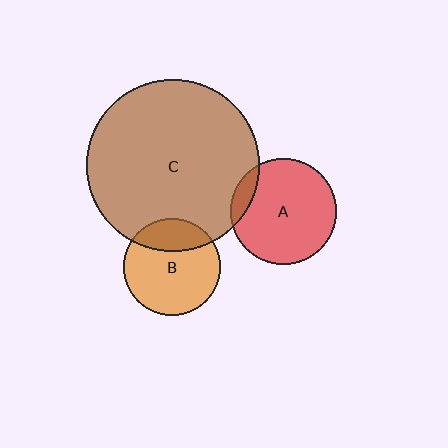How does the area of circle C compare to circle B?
Approximately 3.2 times.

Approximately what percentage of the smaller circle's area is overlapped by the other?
Approximately 10%.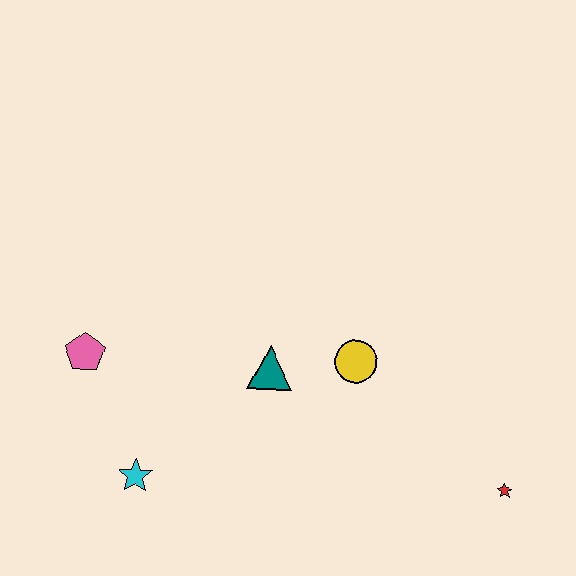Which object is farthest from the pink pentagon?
The red star is farthest from the pink pentagon.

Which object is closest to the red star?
The yellow circle is closest to the red star.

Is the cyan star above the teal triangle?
No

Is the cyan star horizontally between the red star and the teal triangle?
No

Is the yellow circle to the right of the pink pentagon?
Yes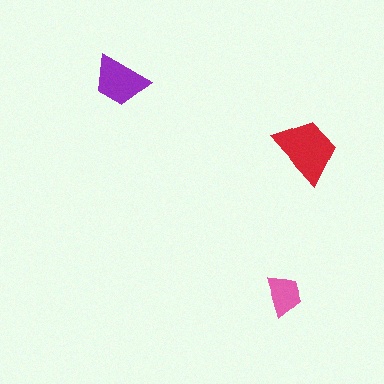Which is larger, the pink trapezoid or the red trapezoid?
The red one.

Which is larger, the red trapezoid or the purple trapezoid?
The red one.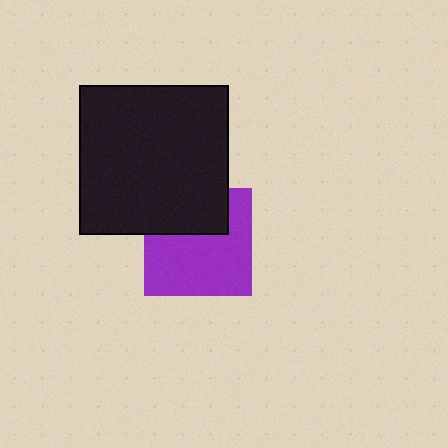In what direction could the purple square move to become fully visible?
The purple square could move down. That would shift it out from behind the black square entirely.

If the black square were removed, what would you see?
You would see the complete purple square.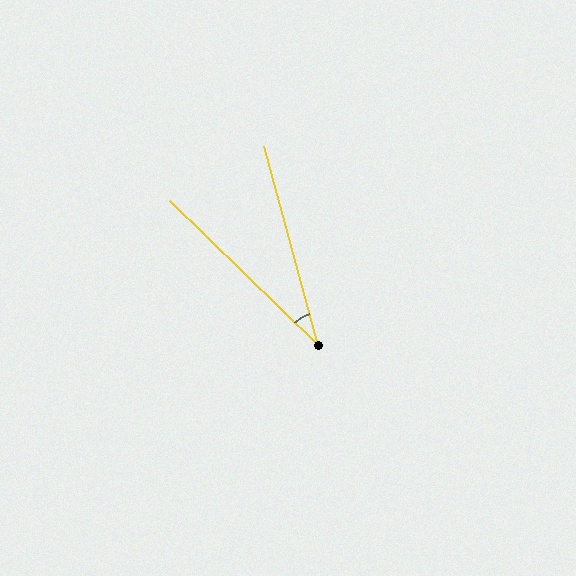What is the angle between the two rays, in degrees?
Approximately 30 degrees.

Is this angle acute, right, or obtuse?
It is acute.